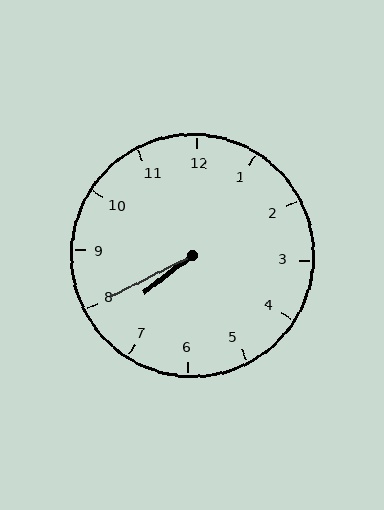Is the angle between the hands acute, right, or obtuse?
It is acute.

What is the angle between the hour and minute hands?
Approximately 10 degrees.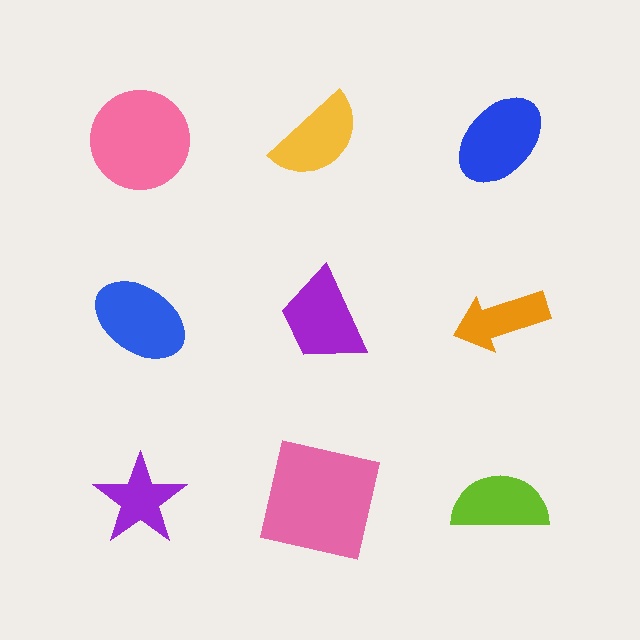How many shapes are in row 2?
3 shapes.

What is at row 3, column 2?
A pink square.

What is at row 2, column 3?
An orange arrow.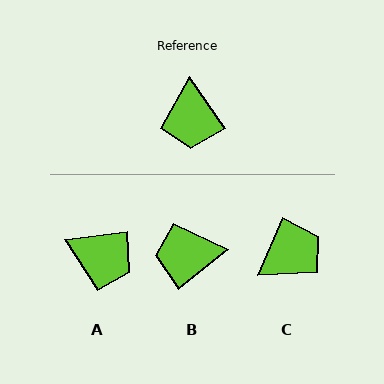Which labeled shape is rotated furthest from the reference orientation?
C, about 122 degrees away.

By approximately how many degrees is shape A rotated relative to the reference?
Approximately 63 degrees counter-clockwise.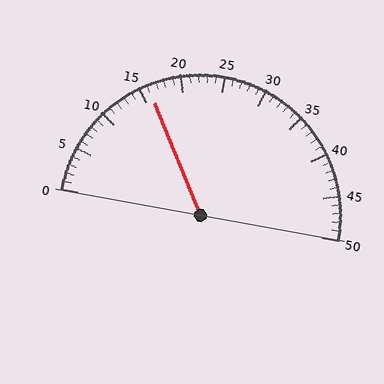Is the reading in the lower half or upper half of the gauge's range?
The reading is in the lower half of the range (0 to 50).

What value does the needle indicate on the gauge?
The needle indicates approximately 16.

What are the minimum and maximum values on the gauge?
The gauge ranges from 0 to 50.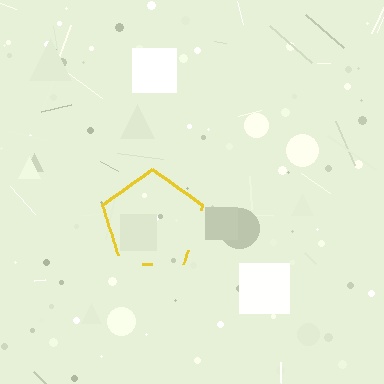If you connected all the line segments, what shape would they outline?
They would outline a pentagon.